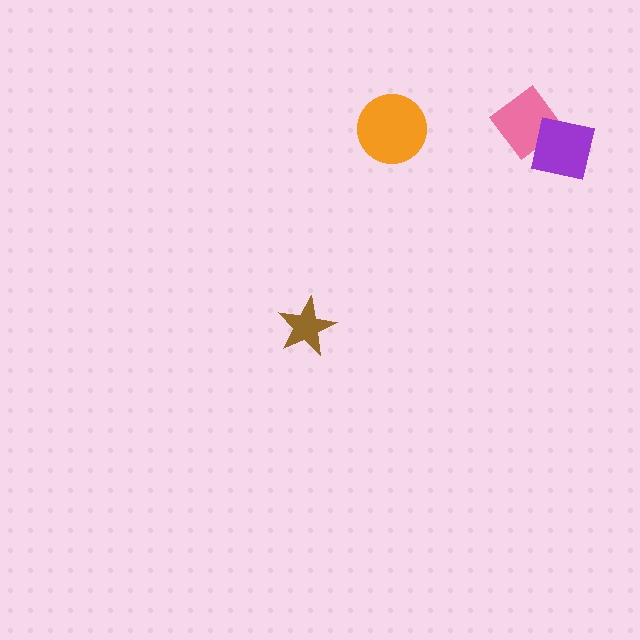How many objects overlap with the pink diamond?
1 object overlaps with the pink diamond.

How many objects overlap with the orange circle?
0 objects overlap with the orange circle.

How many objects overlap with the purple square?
1 object overlaps with the purple square.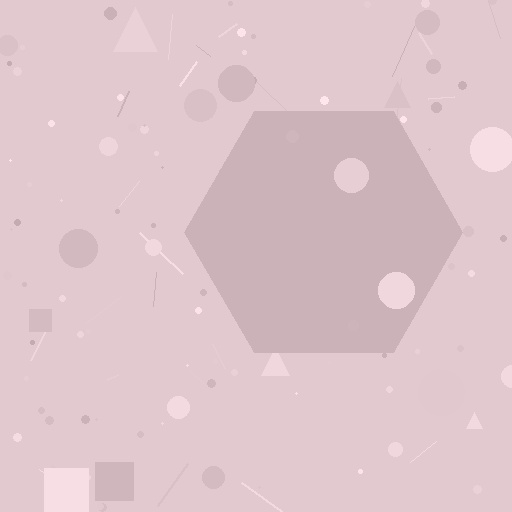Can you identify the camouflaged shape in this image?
The camouflaged shape is a hexagon.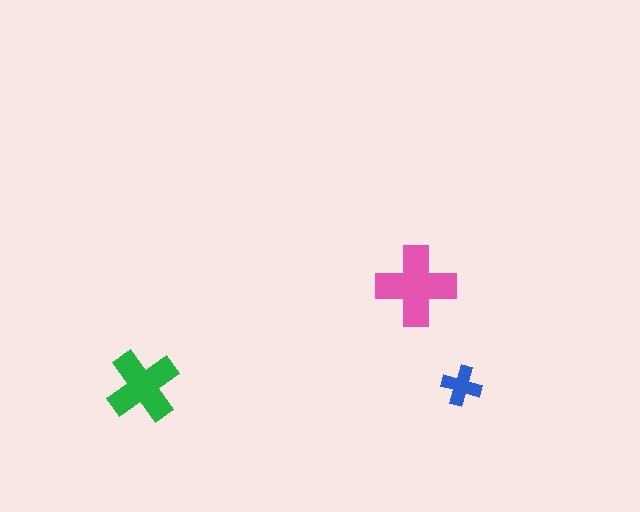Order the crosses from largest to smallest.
the pink one, the green one, the blue one.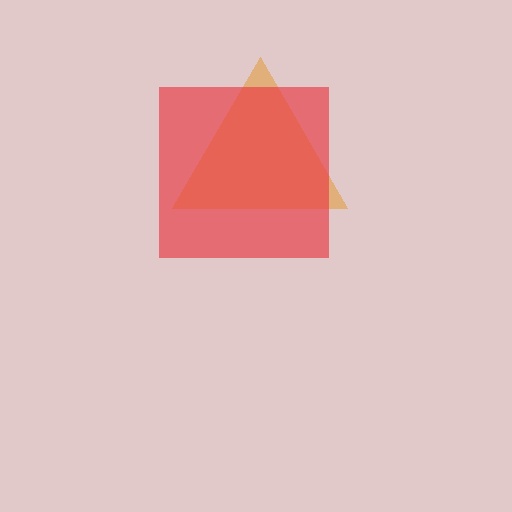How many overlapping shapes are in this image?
There are 2 overlapping shapes in the image.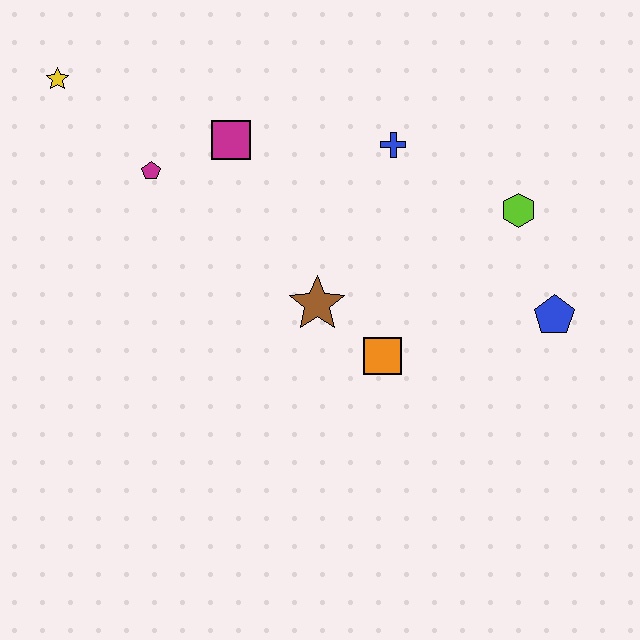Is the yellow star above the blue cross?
Yes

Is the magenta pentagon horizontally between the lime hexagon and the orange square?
No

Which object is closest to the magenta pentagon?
The magenta square is closest to the magenta pentagon.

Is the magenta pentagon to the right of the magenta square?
No